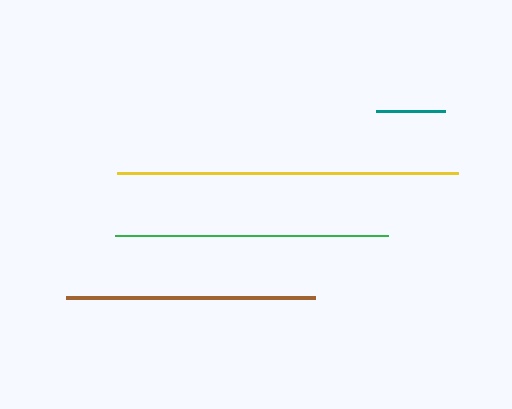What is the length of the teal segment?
The teal segment is approximately 69 pixels long.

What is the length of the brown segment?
The brown segment is approximately 249 pixels long.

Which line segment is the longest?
The yellow line is the longest at approximately 340 pixels.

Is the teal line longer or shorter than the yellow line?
The yellow line is longer than the teal line.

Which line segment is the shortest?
The teal line is the shortest at approximately 69 pixels.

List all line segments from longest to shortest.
From longest to shortest: yellow, green, brown, teal.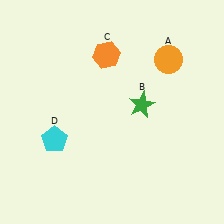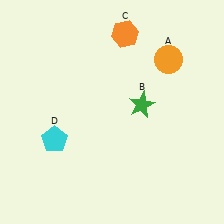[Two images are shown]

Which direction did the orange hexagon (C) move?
The orange hexagon (C) moved up.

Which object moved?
The orange hexagon (C) moved up.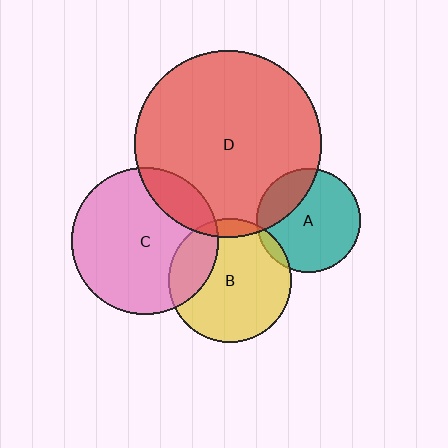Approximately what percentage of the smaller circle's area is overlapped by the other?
Approximately 25%.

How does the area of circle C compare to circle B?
Approximately 1.4 times.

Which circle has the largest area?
Circle D (red).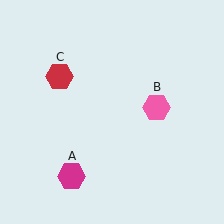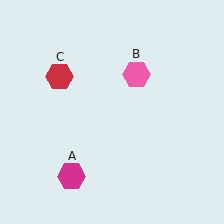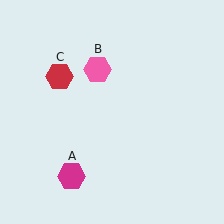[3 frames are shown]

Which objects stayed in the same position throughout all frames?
Magenta hexagon (object A) and red hexagon (object C) remained stationary.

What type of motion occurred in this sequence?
The pink hexagon (object B) rotated counterclockwise around the center of the scene.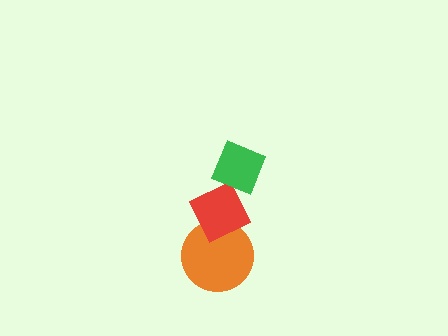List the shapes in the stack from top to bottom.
From top to bottom: the green diamond, the red diamond, the orange circle.